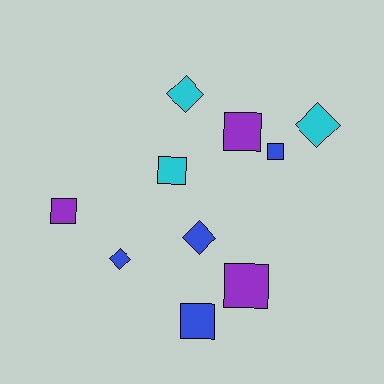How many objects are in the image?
There are 10 objects.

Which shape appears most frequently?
Square, with 6 objects.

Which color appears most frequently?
Blue, with 4 objects.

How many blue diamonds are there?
There are 2 blue diamonds.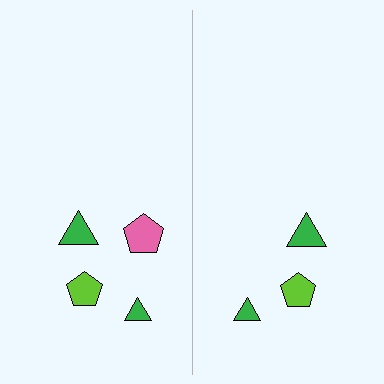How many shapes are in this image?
There are 7 shapes in this image.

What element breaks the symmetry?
A pink pentagon is missing from the right side.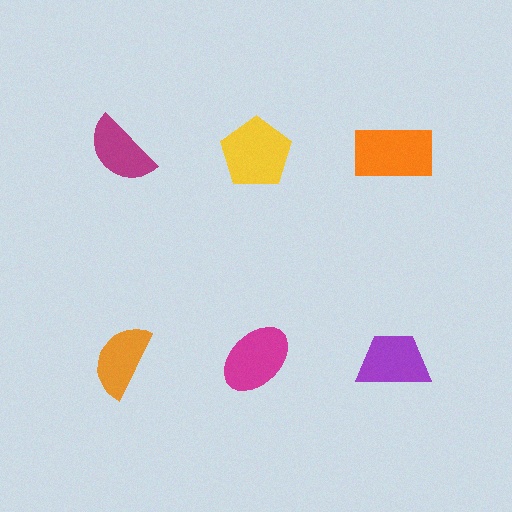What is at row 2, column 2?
A magenta ellipse.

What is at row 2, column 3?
A purple trapezoid.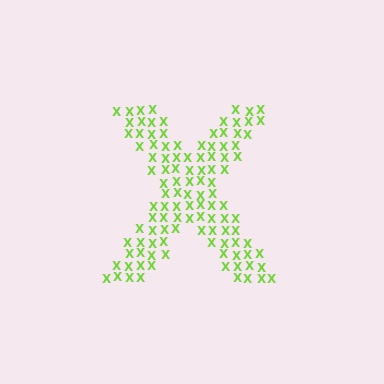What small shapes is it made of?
It is made of small letter X's.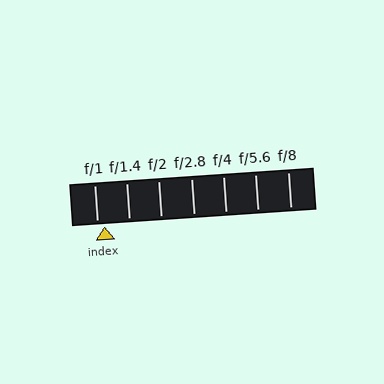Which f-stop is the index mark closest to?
The index mark is closest to f/1.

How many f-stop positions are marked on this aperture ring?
There are 7 f-stop positions marked.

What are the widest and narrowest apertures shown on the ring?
The widest aperture shown is f/1 and the narrowest is f/8.